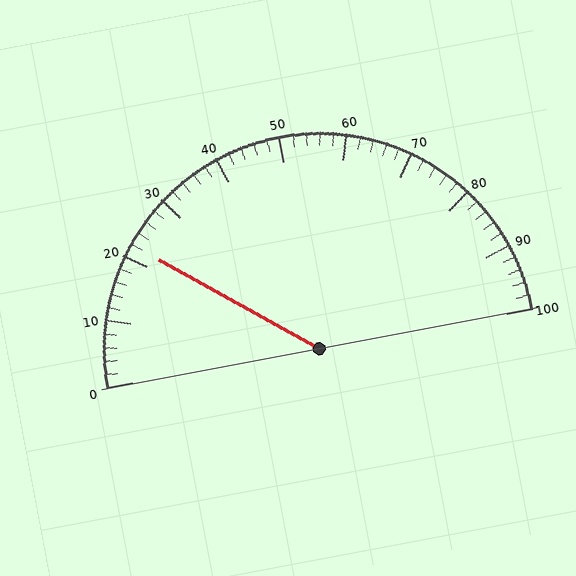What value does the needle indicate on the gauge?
The needle indicates approximately 22.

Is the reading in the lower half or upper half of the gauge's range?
The reading is in the lower half of the range (0 to 100).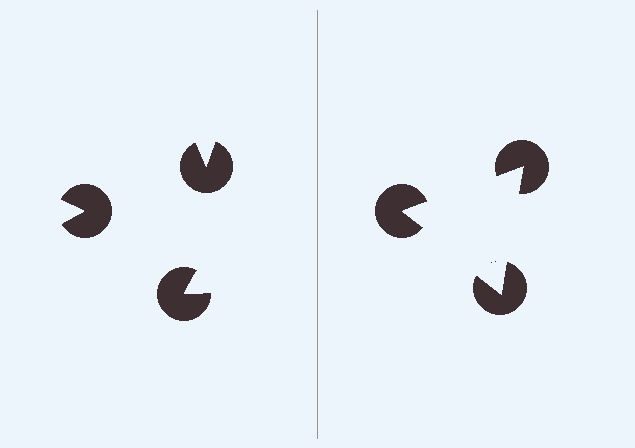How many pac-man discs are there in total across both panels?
6 — 3 on each side.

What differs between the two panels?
The pac-man discs are positioned identically on both sides; only the wedge orientations differ. On the right they align to a triangle; on the left they are misaligned.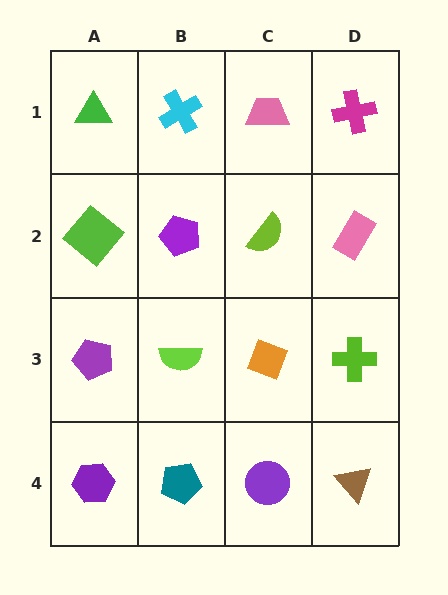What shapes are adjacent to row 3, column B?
A purple pentagon (row 2, column B), a teal pentagon (row 4, column B), a purple pentagon (row 3, column A), an orange diamond (row 3, column C).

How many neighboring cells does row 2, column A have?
3.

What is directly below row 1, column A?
A lime diamond.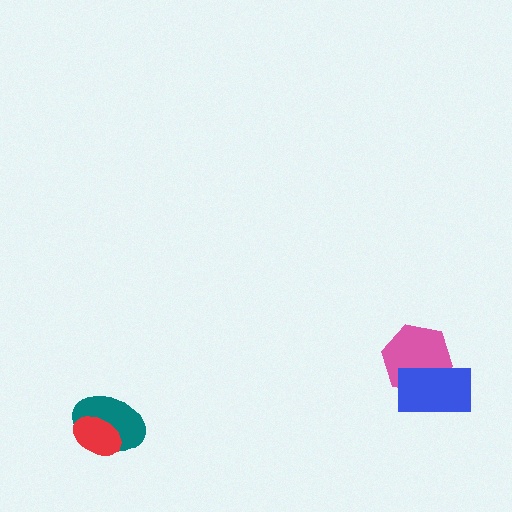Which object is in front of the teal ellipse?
The red ellipse is in front of the teal ellipse.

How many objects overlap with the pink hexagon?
1 object overlaps with the pink hexagon.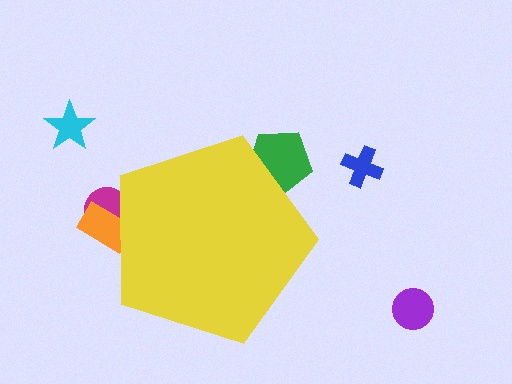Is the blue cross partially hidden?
No, the blue cross is fully visible.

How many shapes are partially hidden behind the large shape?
3 shapes are partially hidden.